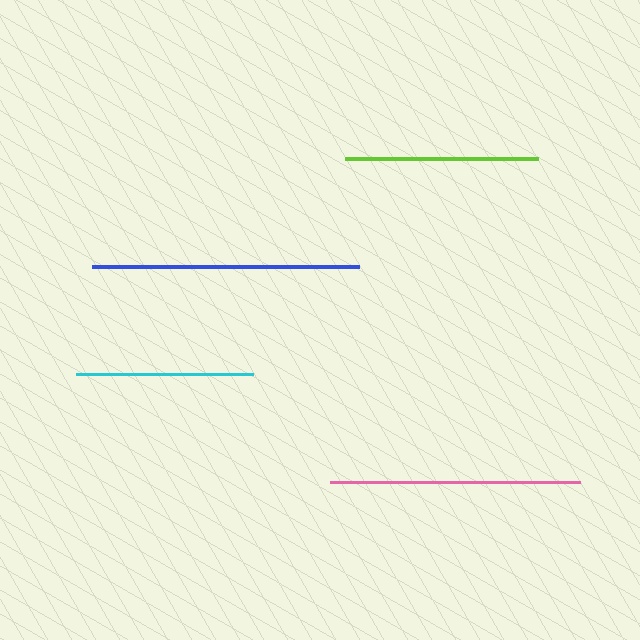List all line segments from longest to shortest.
From longest to shortest: blue, pink, lime, cyan.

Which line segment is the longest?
The blue line is the longest at approximately 267 pixels.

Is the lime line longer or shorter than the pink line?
The pink line is longer than the lime line.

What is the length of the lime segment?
The lime segment is approximately 193 pixels long.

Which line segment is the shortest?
The cyan line is the shortest at approximately 177 pixels.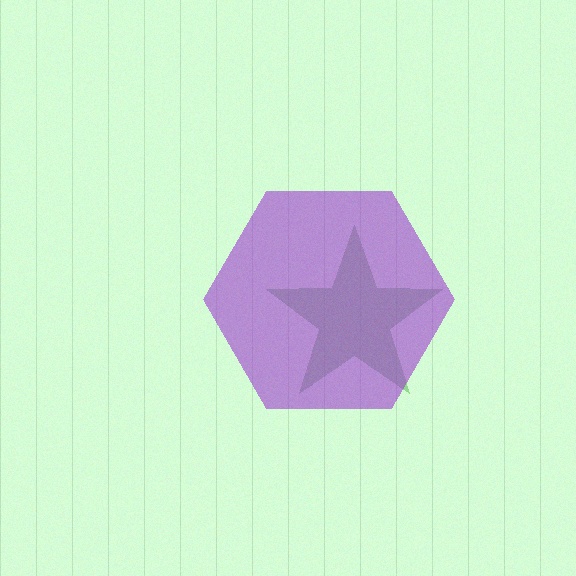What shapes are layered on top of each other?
The layered shapes are: a green star, a purple hexagon.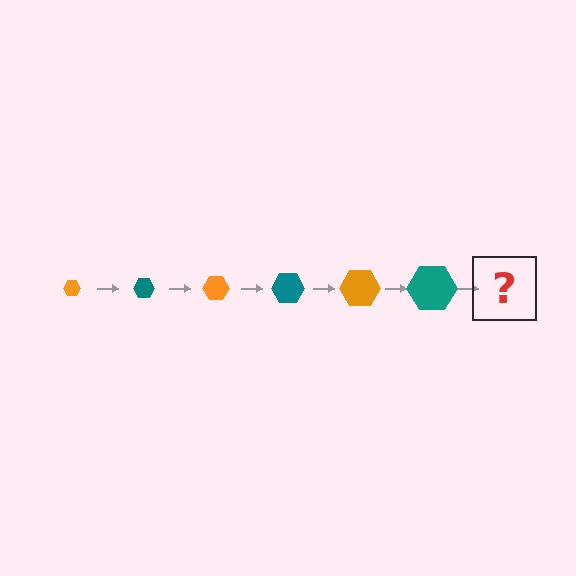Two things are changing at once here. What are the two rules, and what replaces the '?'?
The two rules are that the hexagon grows larger each step and the color cycles through orange and teal. The '?' should be an orange hexagon, larger than the previous one.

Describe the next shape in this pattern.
It should be an orange hexagon, larger than the previous one.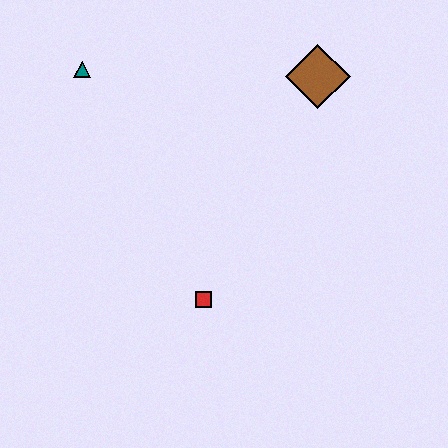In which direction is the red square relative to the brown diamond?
The red square is below the brown diamond.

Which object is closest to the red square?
The brown diamond is closest to the red square.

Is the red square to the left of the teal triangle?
No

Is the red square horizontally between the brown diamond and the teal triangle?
Yes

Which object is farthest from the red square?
The teal triangle is farthest from the red square.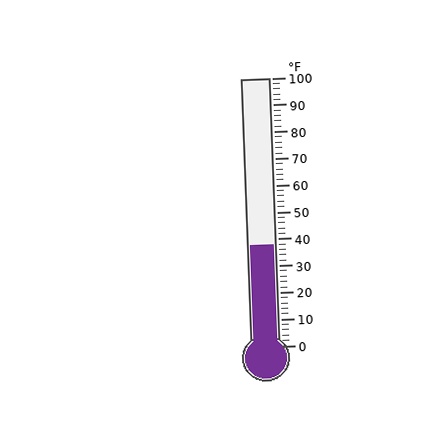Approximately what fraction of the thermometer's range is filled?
The thermometer is filled to approximately 40% of its range.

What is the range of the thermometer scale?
The thermometer scale ranges from 0°F to 100°F.